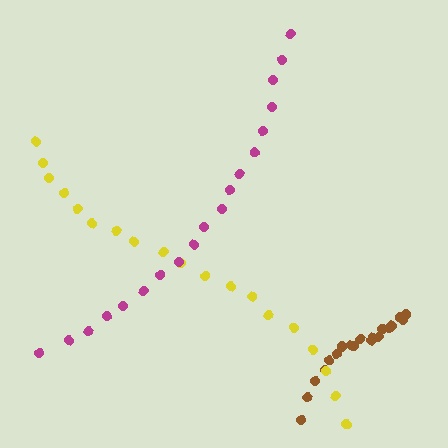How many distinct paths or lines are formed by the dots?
There are 3 distinct paths.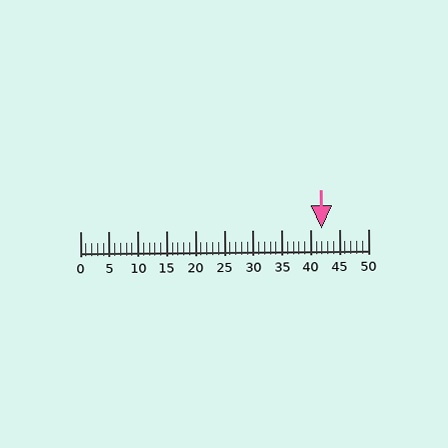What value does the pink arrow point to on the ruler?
The pink arrow points to approximately 42.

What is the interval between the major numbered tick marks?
The major tick marks are spaced 5 units apart.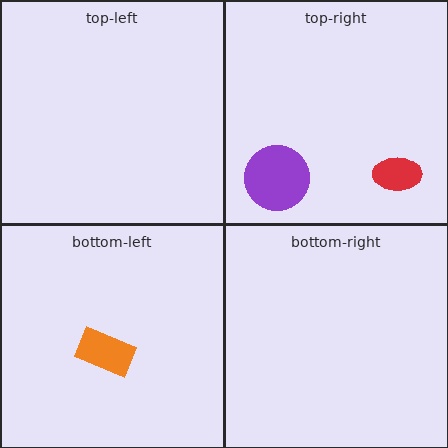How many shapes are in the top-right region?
2.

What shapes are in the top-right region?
The purple circle, the red ellipse.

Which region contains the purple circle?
The top-right region.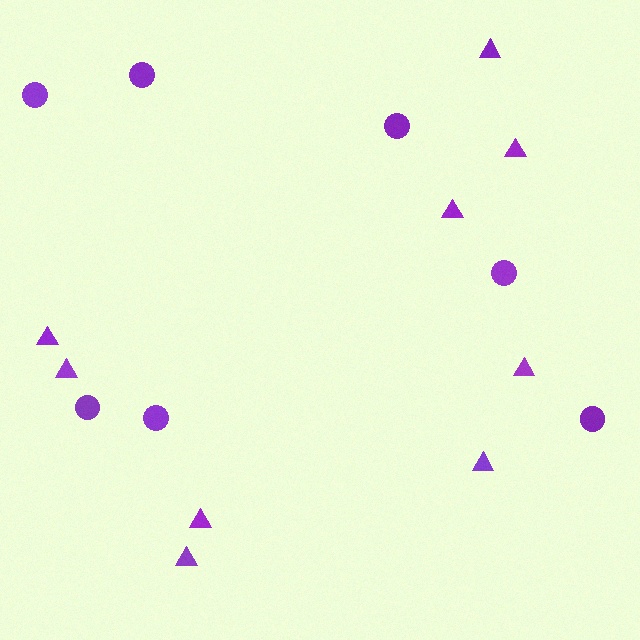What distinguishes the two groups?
There are 2 groups: one group of circles (7) and one group of triangles (9).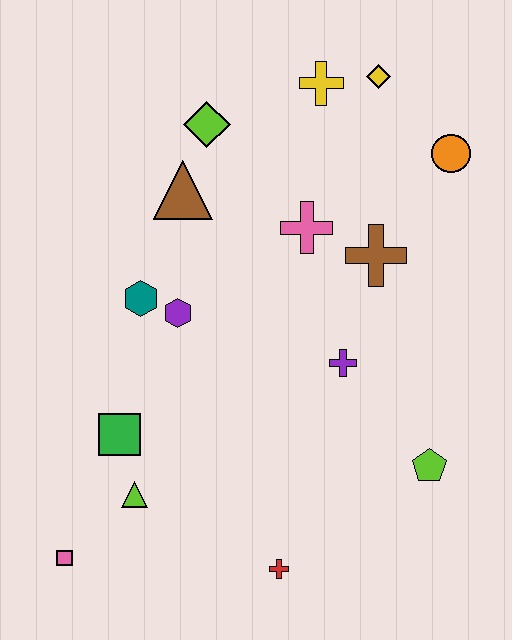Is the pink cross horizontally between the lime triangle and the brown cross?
Yes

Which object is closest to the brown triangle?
The lime diamond is closest to the brown triangle.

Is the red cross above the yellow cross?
No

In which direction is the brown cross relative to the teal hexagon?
The brown cross is to the right of the teal hexagon.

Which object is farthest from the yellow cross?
The pink square is farthest from the yellow cross.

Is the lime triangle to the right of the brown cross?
No